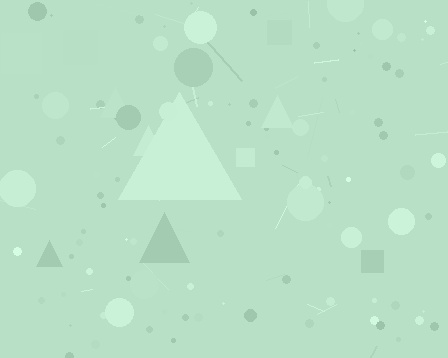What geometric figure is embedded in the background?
A triangle is embedded in the background.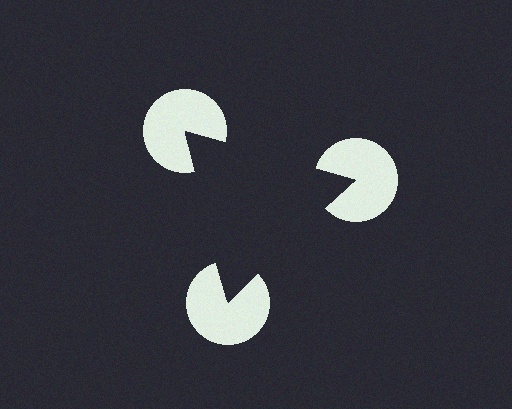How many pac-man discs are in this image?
There are 3 — one at each vertex of the illusory triangle.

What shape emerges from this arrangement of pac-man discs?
An illusory triangle — its edges are inferred from the aligned wedge cuts in the pac-man discs, not physically drawn.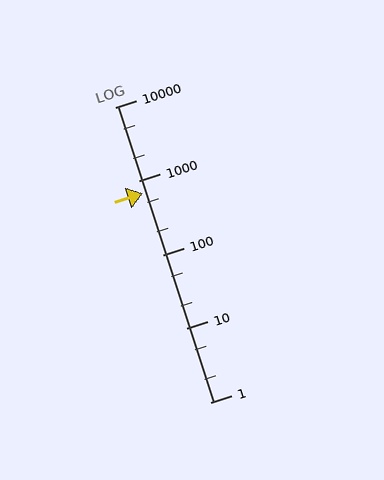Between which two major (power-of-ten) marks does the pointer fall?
The pointer is between 100 and 1000.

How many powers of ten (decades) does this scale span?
The scale spans 4 decades, from 1 to 10000.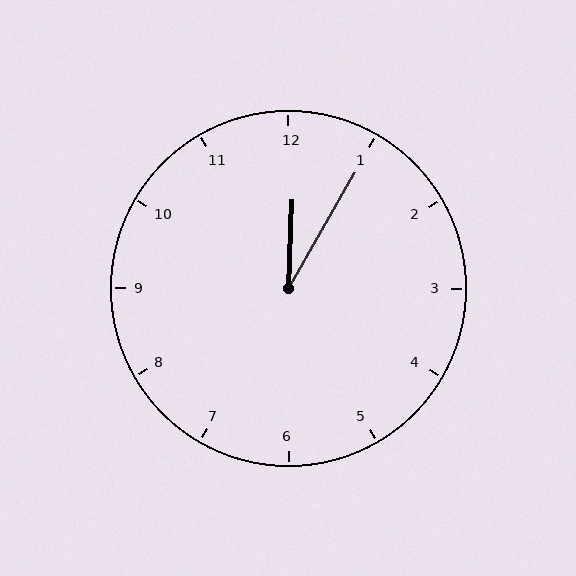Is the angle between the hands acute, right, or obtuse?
It is acute.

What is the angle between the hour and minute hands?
Approximately 28 degrees.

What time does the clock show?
12:05.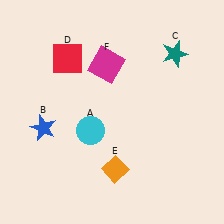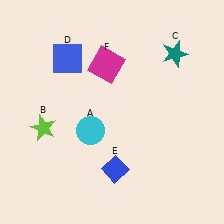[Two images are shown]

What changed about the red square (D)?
In Image 1, D is red. In Image 2, it changed to blue.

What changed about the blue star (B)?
In Image 1, B is blue. In Image 2, it changed to lime.